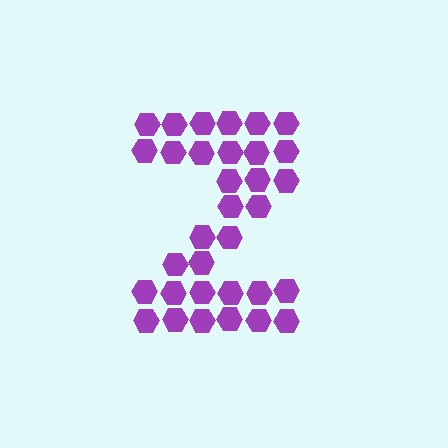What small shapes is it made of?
It is made of small hexagons.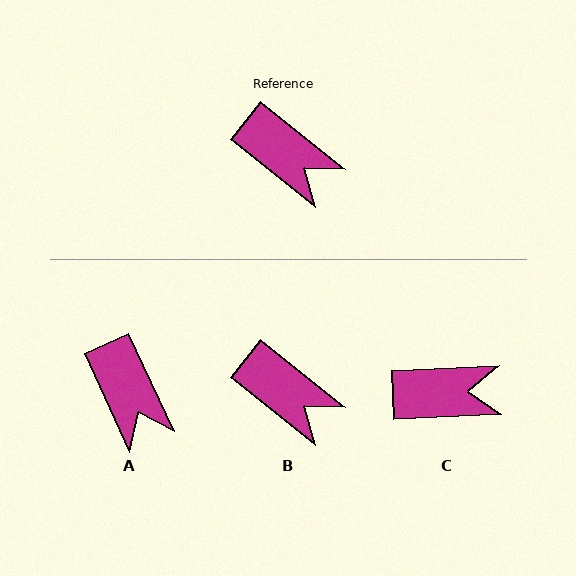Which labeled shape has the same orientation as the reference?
B.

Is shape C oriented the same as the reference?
No, it is off by about 41 degrees.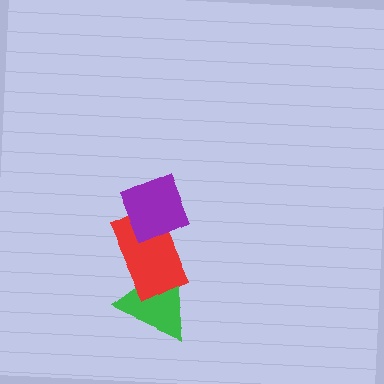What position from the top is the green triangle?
The green triangle is 3rd from the top.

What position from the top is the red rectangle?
The red rectangle is 2nd from the top.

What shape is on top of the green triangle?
The red rectangle is on top of the green triangle.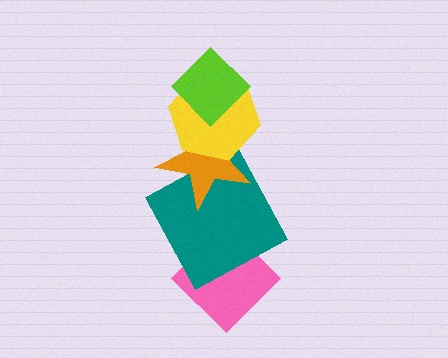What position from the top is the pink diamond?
The pink diamond is 5th from the top.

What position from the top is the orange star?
The orange star is 3rd from the top.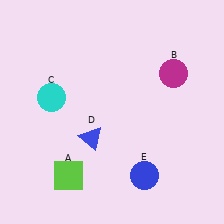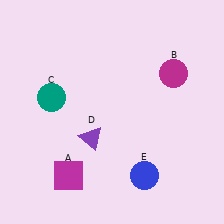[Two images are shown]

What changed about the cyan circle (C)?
In Image 1, C is cyan. In Image 2, it changed to teal.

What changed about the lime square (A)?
In Image 1, A is lime. In Image 2, it changed to magenta.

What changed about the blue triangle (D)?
In Image 1, D is blue. In Image 2, it changed to purple.